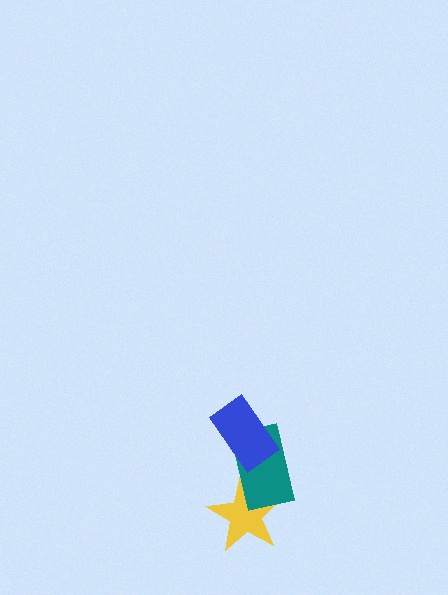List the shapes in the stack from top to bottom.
From top to bottom: the blue rectangle, the teal rectangle, the yellow star.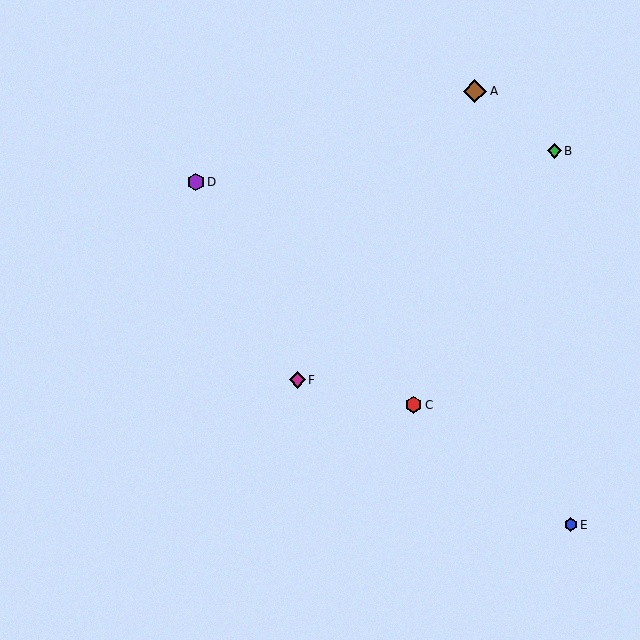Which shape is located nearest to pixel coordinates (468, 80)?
The brown diamond (labeled A) at (475, 91) is nearest to that location.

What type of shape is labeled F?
Shape F is a magenta diamond.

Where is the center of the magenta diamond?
The center of the magenta diamond is at (297, 380).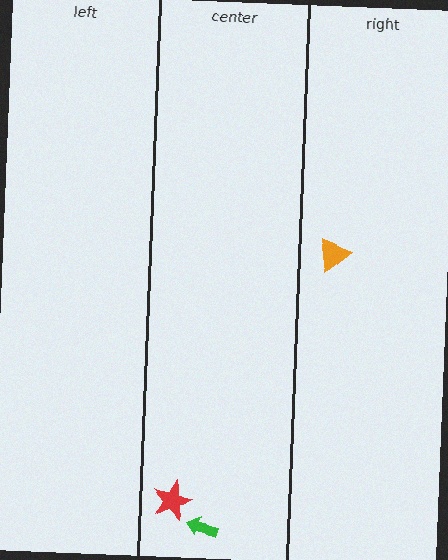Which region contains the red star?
The center region.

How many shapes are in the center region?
2.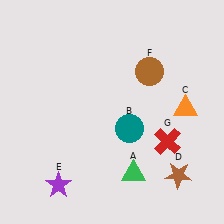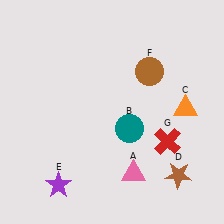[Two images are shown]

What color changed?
The triangle (A) changed from green in Image 1 to pink in Image 2.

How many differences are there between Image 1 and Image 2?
There is 1 difference between the two images.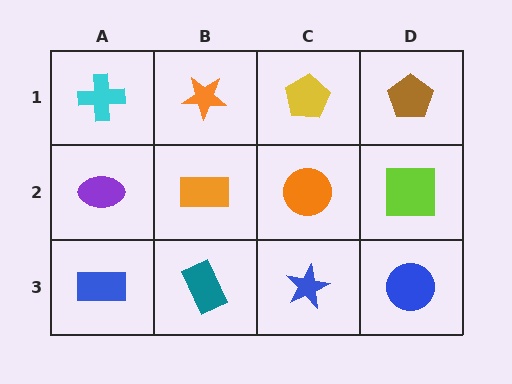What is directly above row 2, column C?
A yellow pentagon.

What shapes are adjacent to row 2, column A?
A cyan cross (row 1, column A), a blue rectangle (row 3, column A), an orange rectangle (row 2, column B).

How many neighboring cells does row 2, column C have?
4.